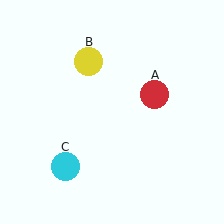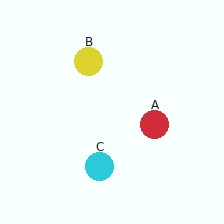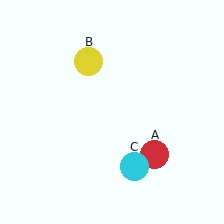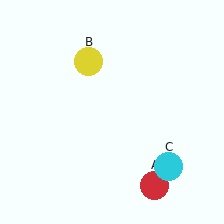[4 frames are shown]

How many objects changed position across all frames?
2 objects changed position: red circle (object A), cyan circle (object C).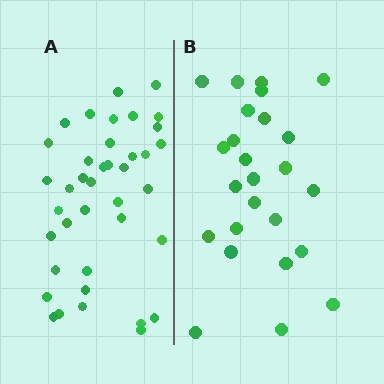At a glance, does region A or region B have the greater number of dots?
Region A (the left region) has more dots.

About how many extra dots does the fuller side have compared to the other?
Region A has approximately 15 more dots than region B.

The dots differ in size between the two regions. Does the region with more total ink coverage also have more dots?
No. Region B has more total ink coverage because its dots are larger, but region A actually contains more individual dots. Total area can be misleading — the number of items is what matters here.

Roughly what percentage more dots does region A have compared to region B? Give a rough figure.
About 55% more.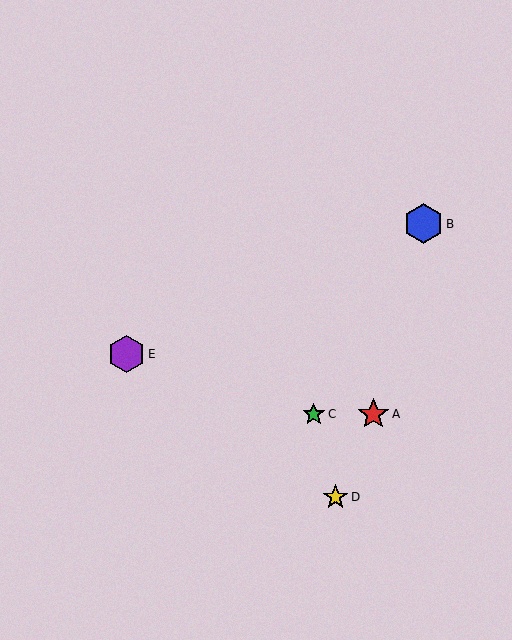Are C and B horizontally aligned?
No, C is at y≈414 and B is at y≈224.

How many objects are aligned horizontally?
2 objects (A, C) are aligned horizontally.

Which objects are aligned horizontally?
Objects A, C are aligned horizontally.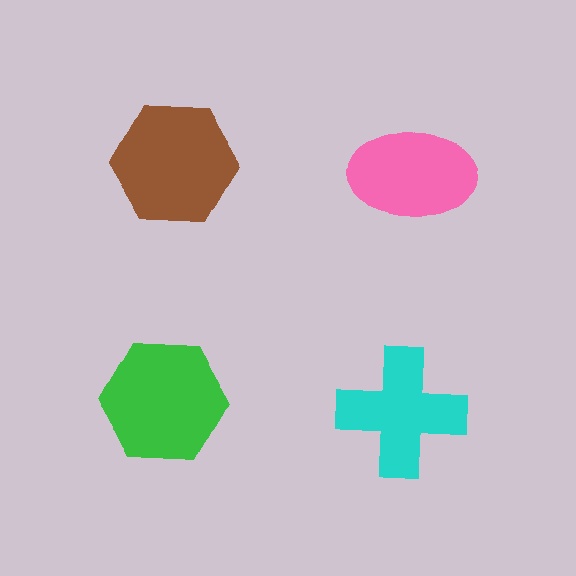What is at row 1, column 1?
A brown hexagon.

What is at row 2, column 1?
A green hexagon.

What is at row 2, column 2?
A cyan cross.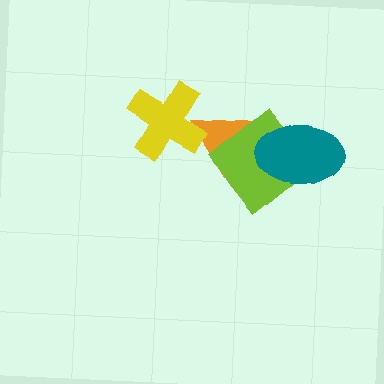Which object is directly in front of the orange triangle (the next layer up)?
The yellow cross is directly in front of the orange triangle.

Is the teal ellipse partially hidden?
No, no other shape covers it.